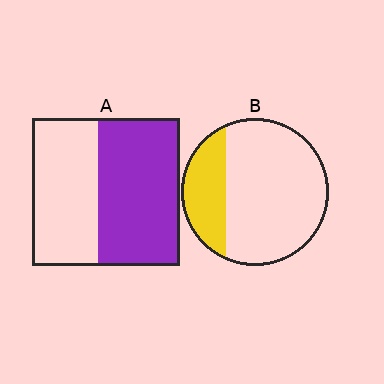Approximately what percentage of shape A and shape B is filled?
A is approximately 55% and B is approximately 25%.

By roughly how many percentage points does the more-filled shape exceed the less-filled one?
By roughly 30 percentage points (A over B).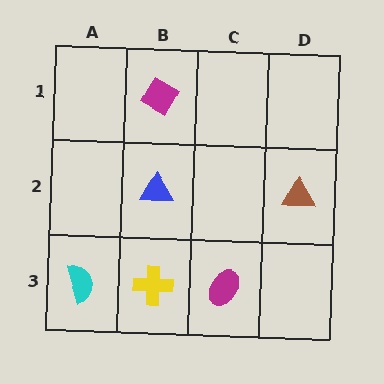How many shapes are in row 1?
1 shape.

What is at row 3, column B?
A yellow cross.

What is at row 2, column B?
A blue triangle.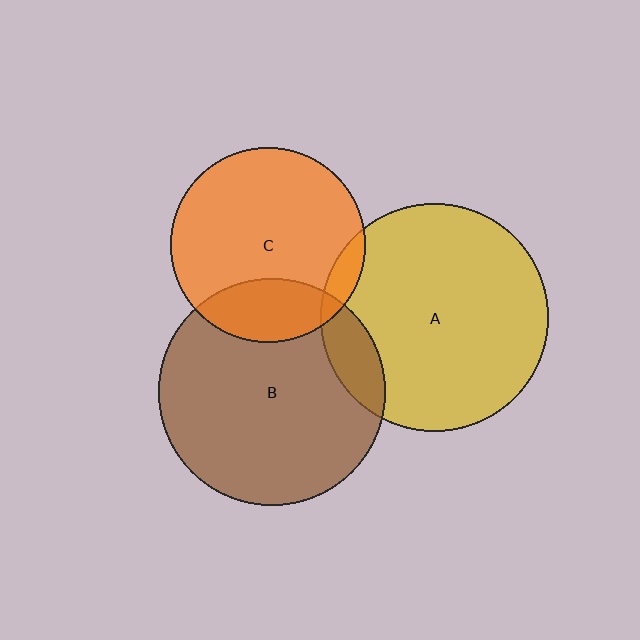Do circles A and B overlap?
Yes.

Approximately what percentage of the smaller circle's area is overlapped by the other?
Approximately 10%.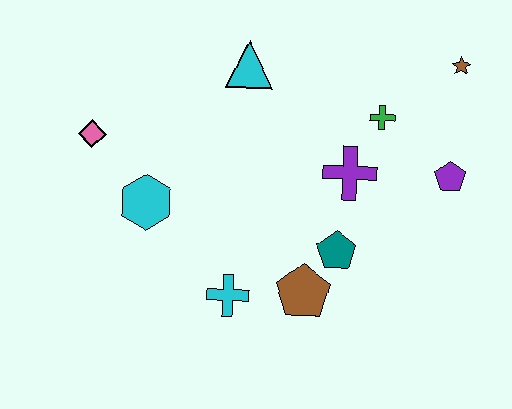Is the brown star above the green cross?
Yes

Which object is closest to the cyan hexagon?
The pink diamond is closest to the cyan hexagon.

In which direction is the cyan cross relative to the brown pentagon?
The cyan cross is to the left of the brown pentagon.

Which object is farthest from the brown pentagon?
The brown star is farthest from the brown pentagon.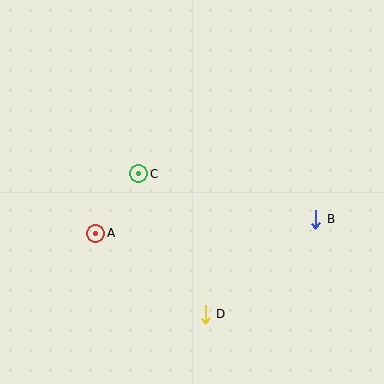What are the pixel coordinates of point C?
Point C is at (139, 174).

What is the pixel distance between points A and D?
The distance between A and D is 136 pixels.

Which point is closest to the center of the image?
Point C at (139, 174) is closest to the center.